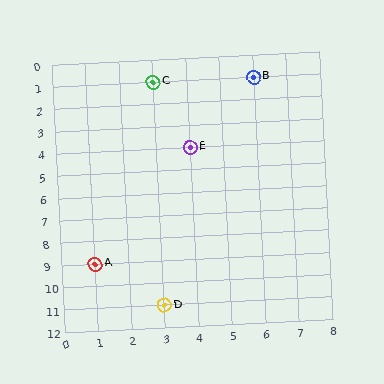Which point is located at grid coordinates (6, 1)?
Point B is at (6, 1).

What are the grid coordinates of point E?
Point E is at grid coordinates (4, 4).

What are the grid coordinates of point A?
Point A is at grid coordinates (1, 9).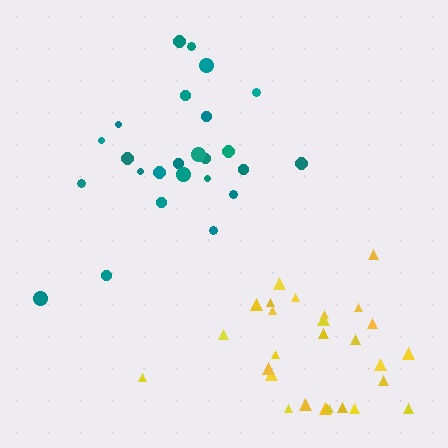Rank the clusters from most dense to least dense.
teal, yellow.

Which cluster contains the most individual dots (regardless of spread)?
Yellow (28).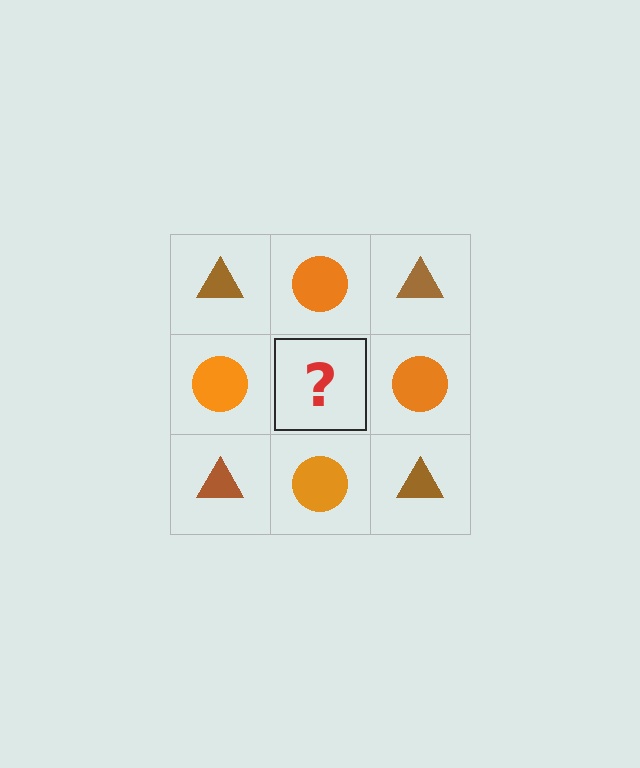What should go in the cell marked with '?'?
The missing cell should contain a brown triangle.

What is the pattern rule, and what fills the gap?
The rule is that it alternates brown triangle and orange circle in a checkerboard pattern. The gap should be filled with a brown triangle.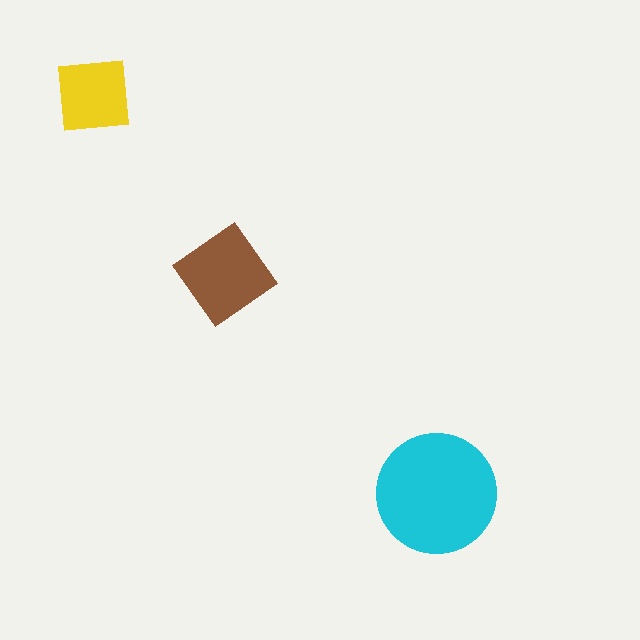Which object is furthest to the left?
The yellow square is leftmost.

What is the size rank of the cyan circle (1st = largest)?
1st.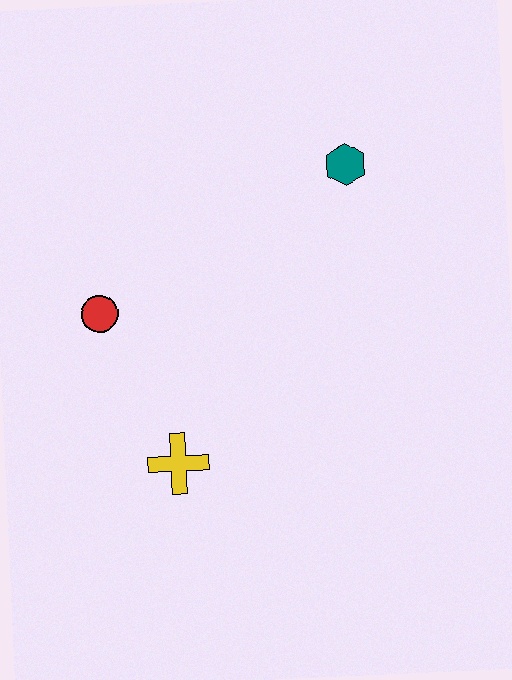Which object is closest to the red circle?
The yellow cross is closest to the red circle.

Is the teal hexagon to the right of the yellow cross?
Yes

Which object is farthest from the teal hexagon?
The yellow cross is farthest from the teal hexagon.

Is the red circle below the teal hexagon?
Yes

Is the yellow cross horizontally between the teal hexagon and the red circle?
Yes